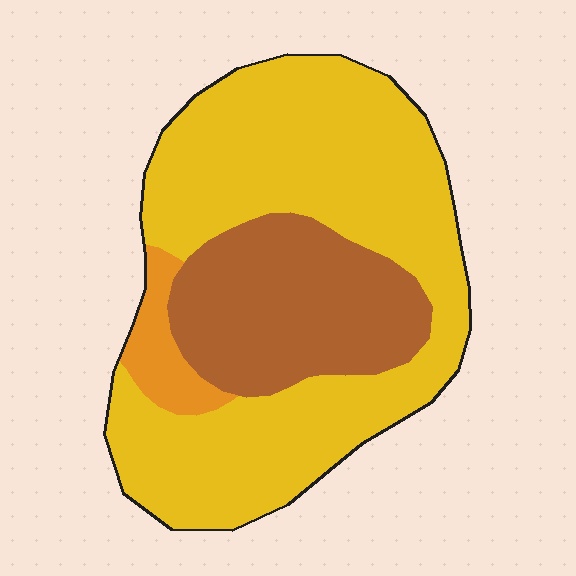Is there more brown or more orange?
Brown.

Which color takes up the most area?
Yellow, at roughly 65%.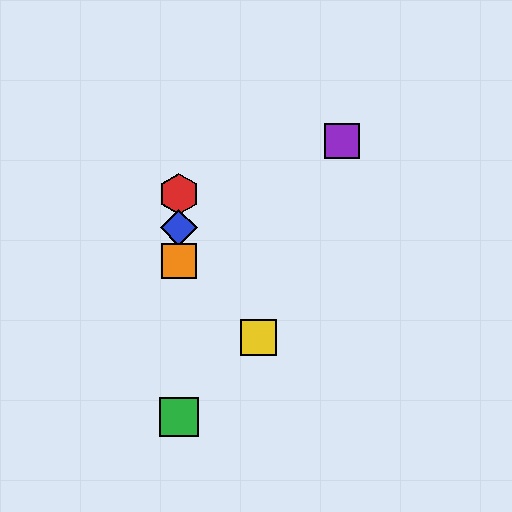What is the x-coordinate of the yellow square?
The yellow square is at x≈258.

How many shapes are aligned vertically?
4 shapes (the red hexagon, the blue diamond, the green square, the orange square) are aligned vertically.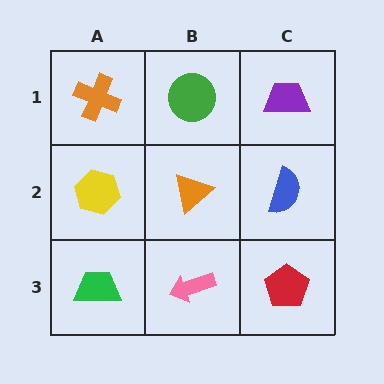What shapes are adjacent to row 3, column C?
A blue semicircle (row 2, column C), a pink arrow (row 3, column B).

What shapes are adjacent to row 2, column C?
A purple trapezoid (row 1, column C), a red pentagon (row 3, column C), an orange triangle (row 2, column B).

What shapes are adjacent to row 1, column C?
A blue semicircle (row 2, column C), a green circle (row 1, column B).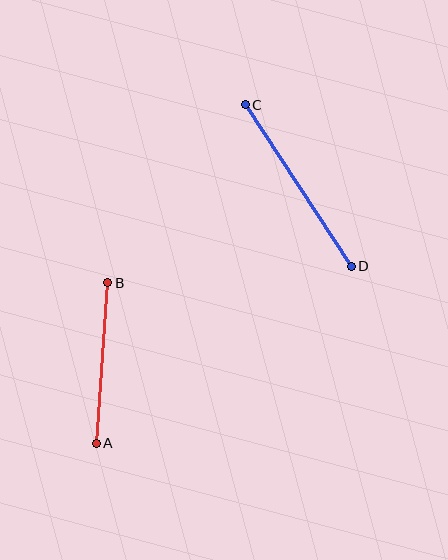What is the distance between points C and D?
The distance is approximately 193 pixels.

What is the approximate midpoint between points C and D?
The midpoint is at approximately (298, 186) pixels.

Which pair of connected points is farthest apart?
Points C and D are farthest apart.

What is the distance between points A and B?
The distance is approximately 161 pixels.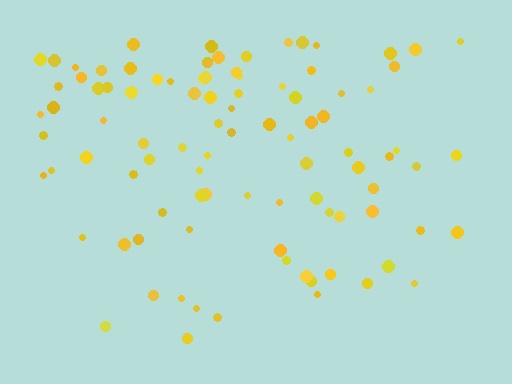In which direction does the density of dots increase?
From bottom to top, with the top side densest.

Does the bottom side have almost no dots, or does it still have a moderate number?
Still a moderate number, just noticeably fewer than the top.